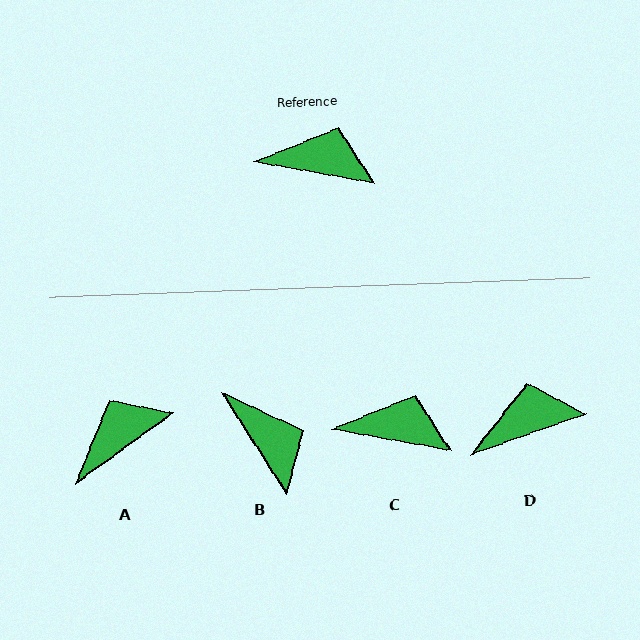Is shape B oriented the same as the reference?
No, it is off by about 47 degrees.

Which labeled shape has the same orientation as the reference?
C.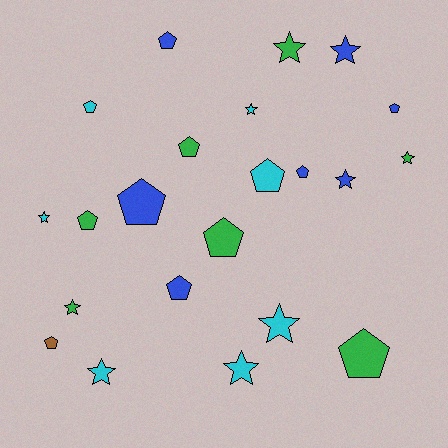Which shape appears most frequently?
Pentagon, with 12 objects.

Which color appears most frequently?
Blue, with 7 objects.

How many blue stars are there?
There are 2 blue stars.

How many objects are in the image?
There are 22 objects.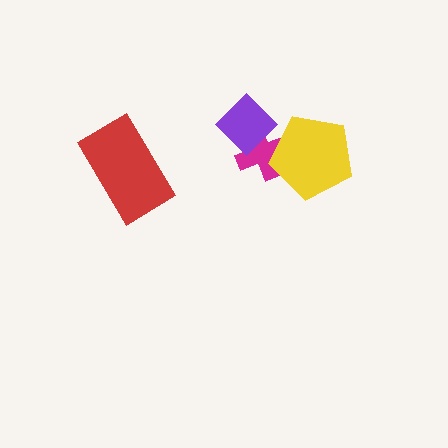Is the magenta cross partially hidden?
Yes, it is partially covered by another shape.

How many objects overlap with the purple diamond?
1 object overlaps with the purple diamond.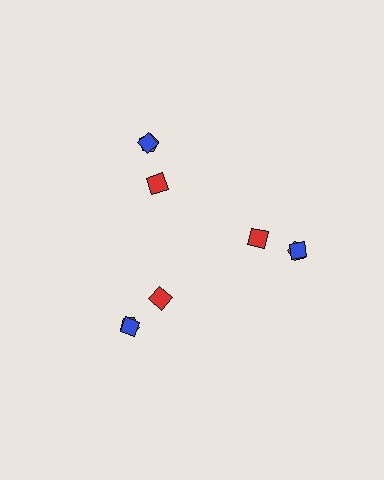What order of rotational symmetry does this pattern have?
This pattern has 3-fold rotational symmetry.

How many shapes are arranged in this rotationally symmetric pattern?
There are 9 shapes, arranged in 3 groups of 3.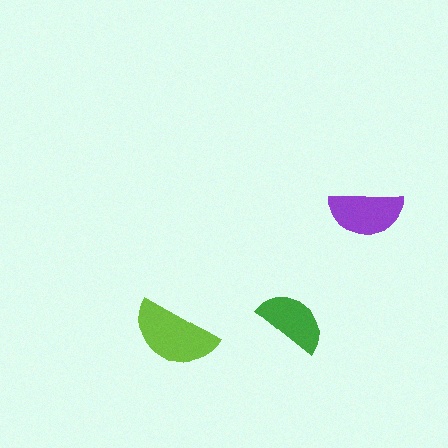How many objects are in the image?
There are 3 objects in the image.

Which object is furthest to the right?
The purple semicircle is rightmost.